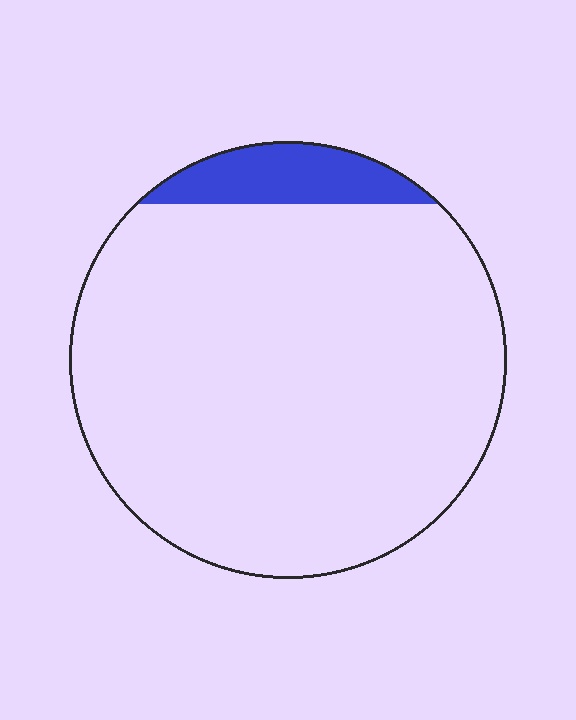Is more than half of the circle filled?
No.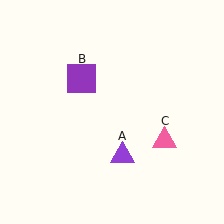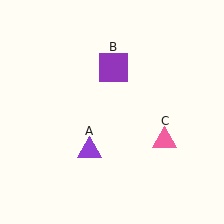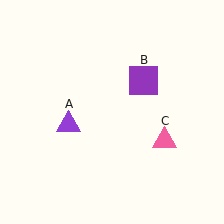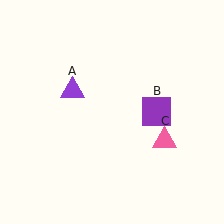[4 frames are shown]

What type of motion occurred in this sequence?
The purple triangle (object A), purple square (object B) rotated clockwise around the center of the scene.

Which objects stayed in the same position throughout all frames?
Pink triangle (object C) remained stationary.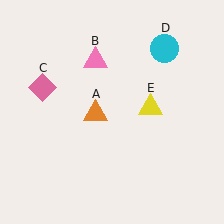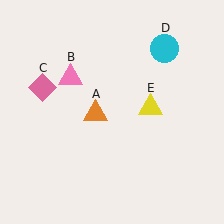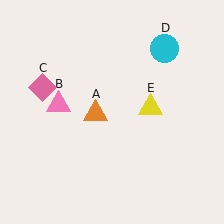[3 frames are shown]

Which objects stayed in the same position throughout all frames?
Orange triangle (object A) and pink diamond (object C) and cyan circle (object D) and yellow triangle (object E) remained stationary.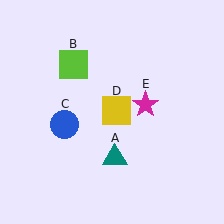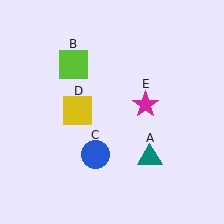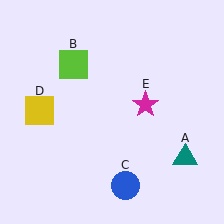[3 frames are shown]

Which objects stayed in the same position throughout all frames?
Lime square (object B) and magenta star (object E) remained stationary.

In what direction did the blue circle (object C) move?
The blue circle (object C) moved down and to the right.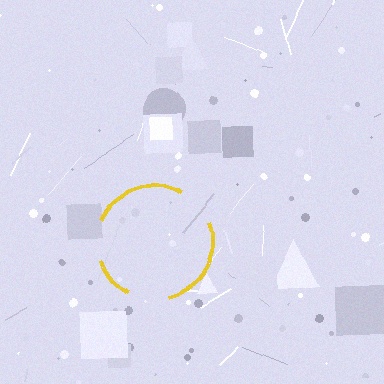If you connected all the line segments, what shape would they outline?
They would outline a circle.